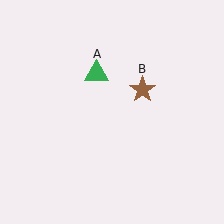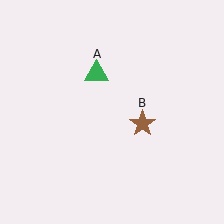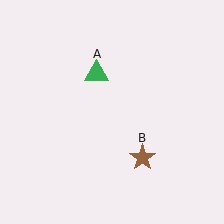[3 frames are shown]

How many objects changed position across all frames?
1 object changed position: brown star (object B).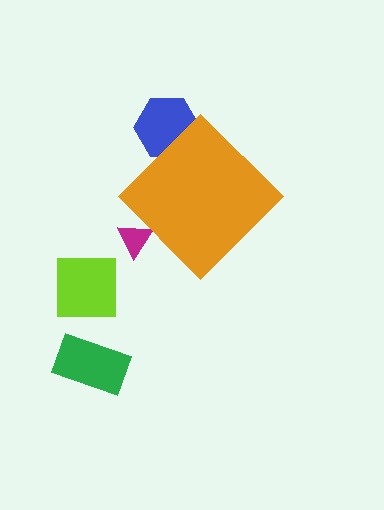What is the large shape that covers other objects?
An orange diamond.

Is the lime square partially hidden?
No, the lime square is fully visible.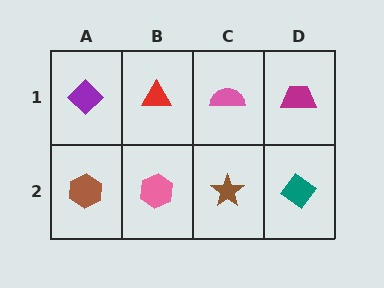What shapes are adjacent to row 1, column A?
A brown hexagon (row 2, column A), a red triangle (row 1, column B).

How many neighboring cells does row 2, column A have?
2.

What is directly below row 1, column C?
A brown star.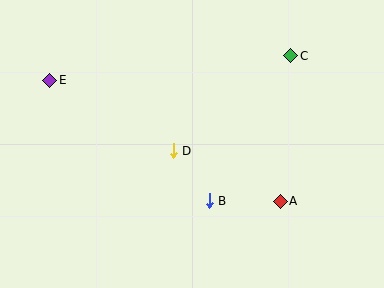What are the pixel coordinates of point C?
Point C is at (291, 56).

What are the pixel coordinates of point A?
Point A is at (280, 201).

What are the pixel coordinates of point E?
Point E is at (50, 80).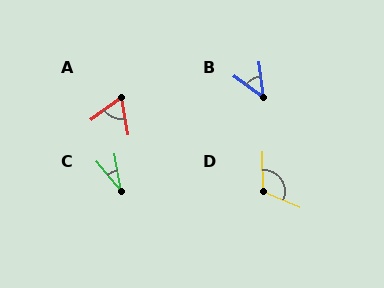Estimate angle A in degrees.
Approximately 63 degrees.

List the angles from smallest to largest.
C (30°), B (47°), A (63°), D (115°).